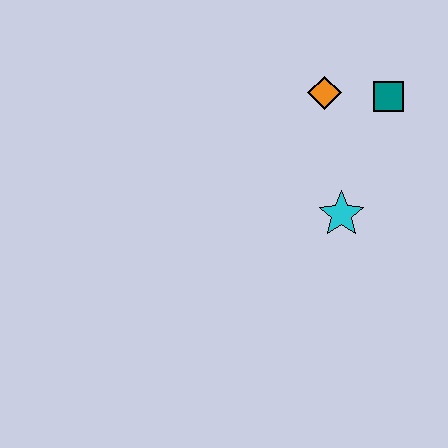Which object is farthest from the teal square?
The cyan star is farthest from the teal square.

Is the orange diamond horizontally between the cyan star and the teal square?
No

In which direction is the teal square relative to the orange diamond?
The teal square is to the right of the orange diamond.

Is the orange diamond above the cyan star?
Yes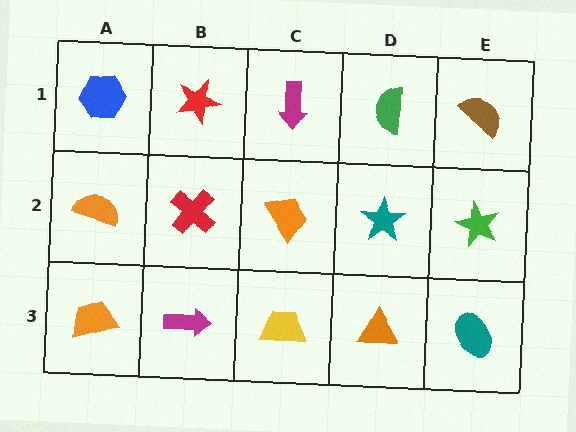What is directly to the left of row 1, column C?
A red star.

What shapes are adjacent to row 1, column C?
An orange trapezoid (row 2, column C), a red star (row 1, column B), a green semicircle (row 1, column D).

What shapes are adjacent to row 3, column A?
An orange semicircle (row 2, column A), a magenta arrow (row 3, column B).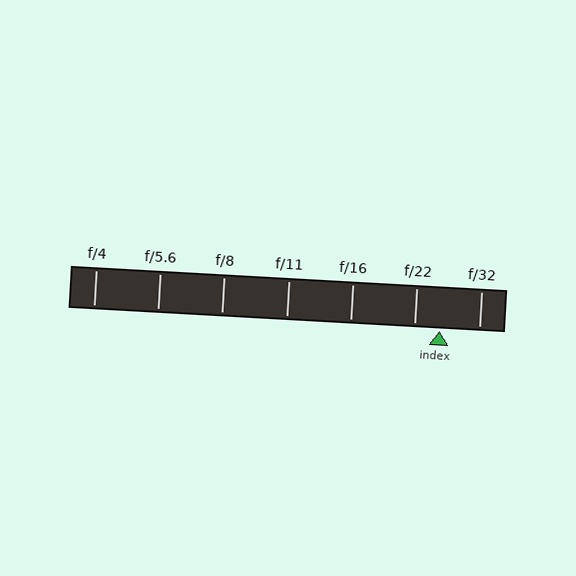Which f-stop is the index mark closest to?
The index mark is closest to f/22.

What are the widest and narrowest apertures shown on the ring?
The widest aperture shown is f/4 and the narrowest is f/32.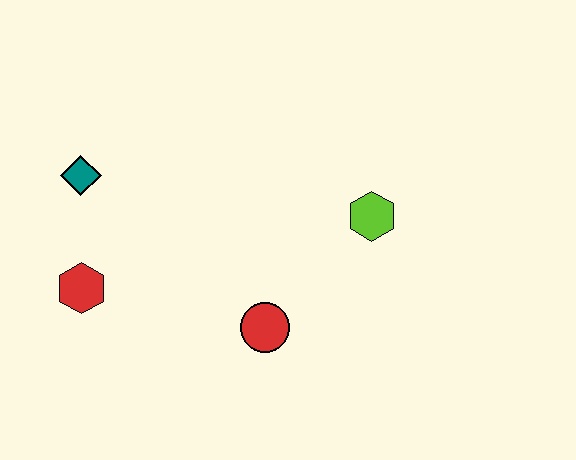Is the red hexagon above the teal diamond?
No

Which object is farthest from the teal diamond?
The lime hexagon is farthest from the teal diamond.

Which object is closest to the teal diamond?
The red hexagon is closest to the teal diamond.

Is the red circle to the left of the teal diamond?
No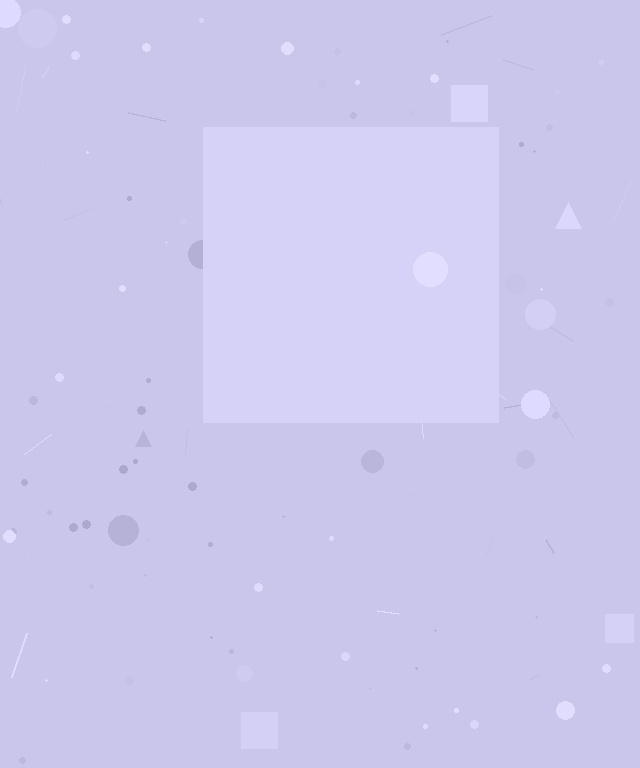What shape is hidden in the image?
A square is hidden in the image.